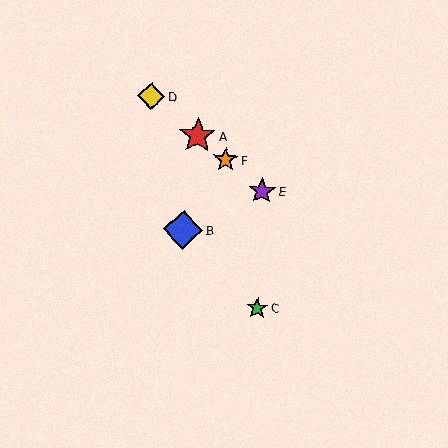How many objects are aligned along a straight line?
4 objects (A, D, E, F) are aligned along a straight line.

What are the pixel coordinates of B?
Object B is at (183, 230).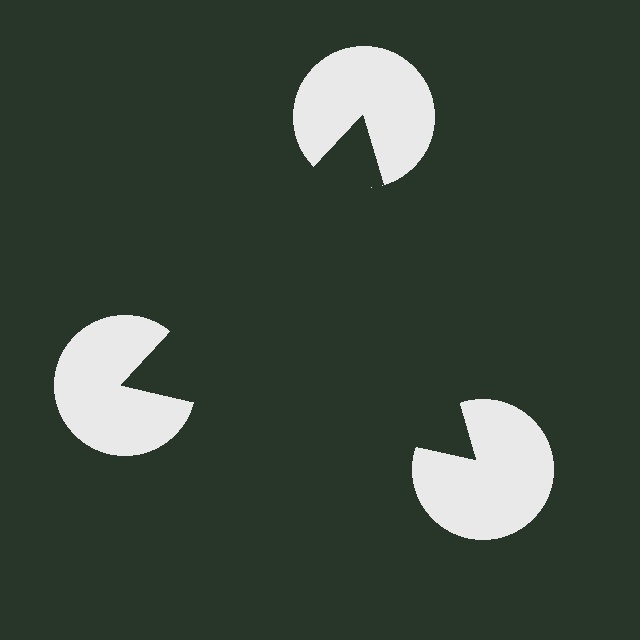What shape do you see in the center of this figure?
An illusory triangle — its edges are inferred from the aligned wedge cuts in the pac-man discs, not physically drawn.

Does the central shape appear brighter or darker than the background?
It typically appears slightly darker than the background, even though no actual brightness change is drawn.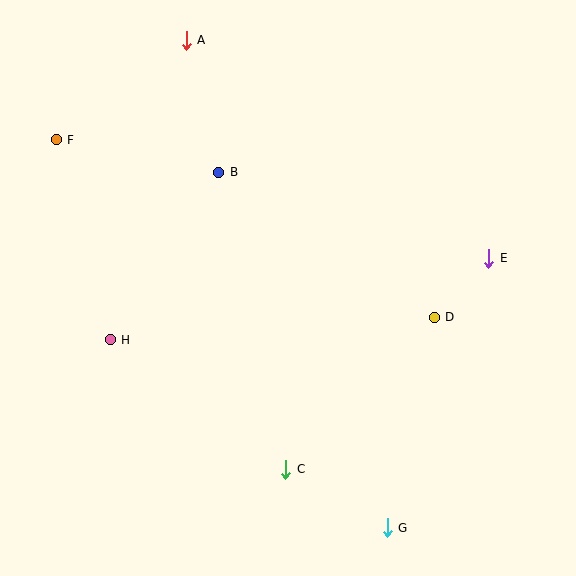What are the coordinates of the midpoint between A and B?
The midpoint between A and B is at (202, 106).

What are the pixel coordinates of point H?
Point H is at (110, 340).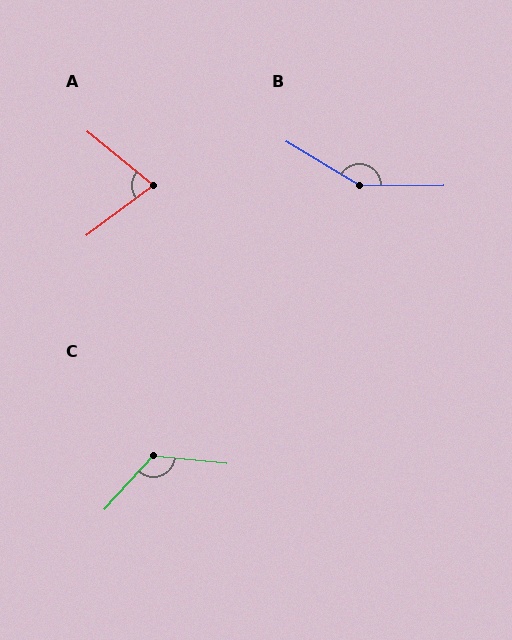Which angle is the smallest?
A, at approximately 76 degrees.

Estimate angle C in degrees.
Approximately 127 degrees.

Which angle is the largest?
B, at approximately 149 degrees.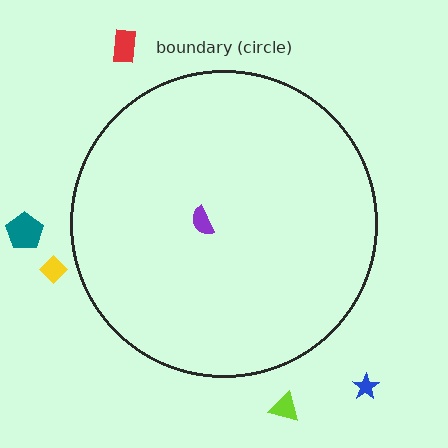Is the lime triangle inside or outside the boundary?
Outside.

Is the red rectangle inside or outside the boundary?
Outside.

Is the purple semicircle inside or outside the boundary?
Inside.